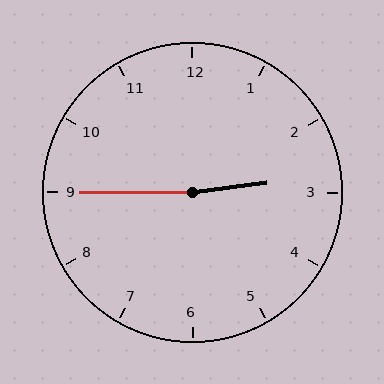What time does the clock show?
2:45.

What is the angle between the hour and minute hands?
Approximately 172 degrees.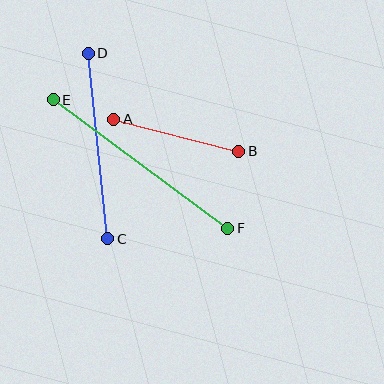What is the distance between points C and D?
The distance is approximately 187 pixels.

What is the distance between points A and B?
The distance is approximately 129 pixels.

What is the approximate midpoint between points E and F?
The midpoint is at approximately (140, 164) pixels.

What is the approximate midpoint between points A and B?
The midpoint is at approximately (176, 135) pixels.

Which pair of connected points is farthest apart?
Points E and F are farthest apart.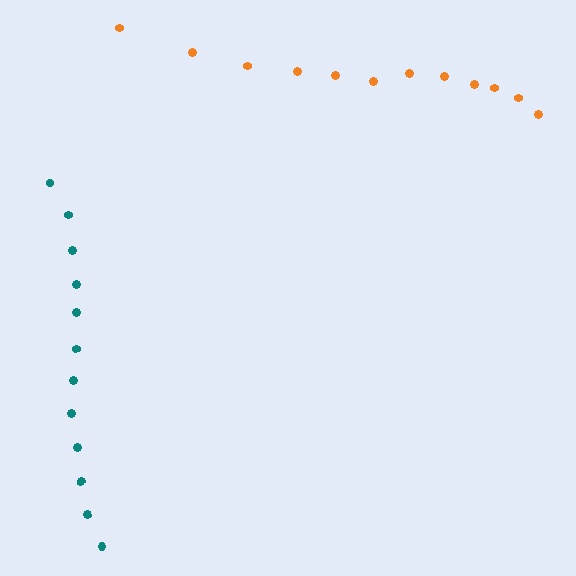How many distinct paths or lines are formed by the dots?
There are 2 distinct paths.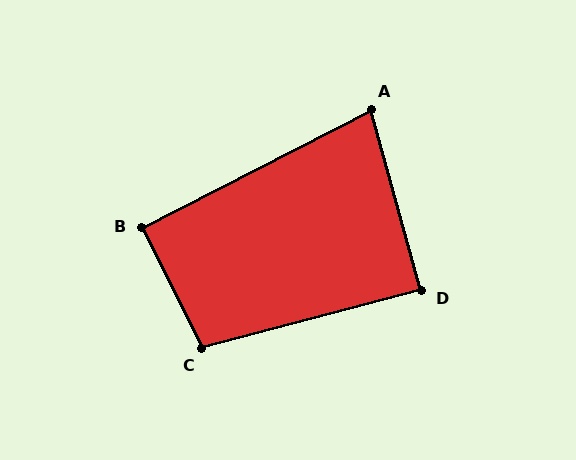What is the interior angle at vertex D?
Approximately 89 degrees (approximately right).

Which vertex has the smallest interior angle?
A, at approximately 78 degrees.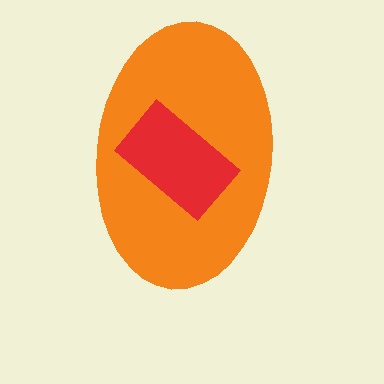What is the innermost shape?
The red rectangle.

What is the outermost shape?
The orange ellipse.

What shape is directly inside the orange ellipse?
The red rectangle.